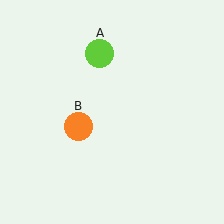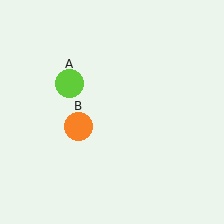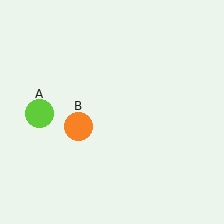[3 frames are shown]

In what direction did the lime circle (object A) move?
The lime circle (object A) moved down and to the left.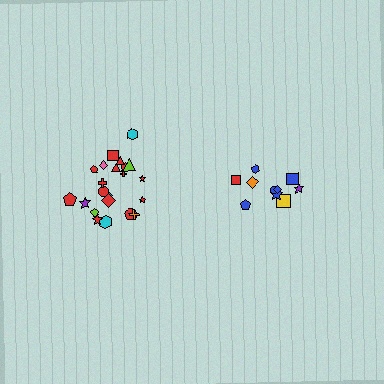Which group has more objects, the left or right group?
The left group.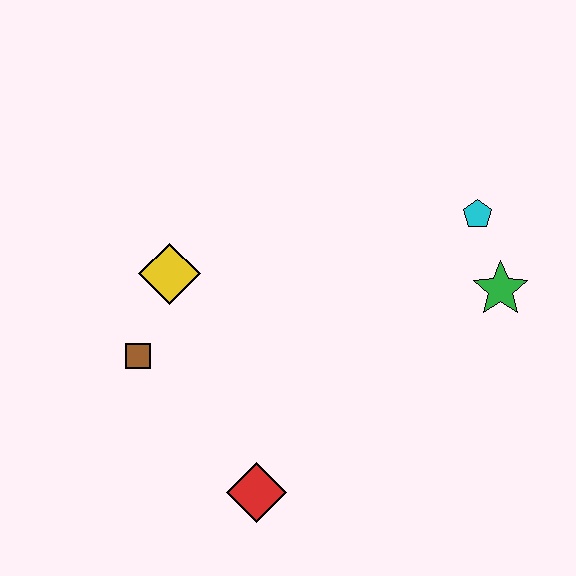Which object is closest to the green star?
The cyan pentagon is closest to the green star.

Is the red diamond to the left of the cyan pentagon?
Yes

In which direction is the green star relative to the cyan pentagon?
The green star is below the cyan pentagon.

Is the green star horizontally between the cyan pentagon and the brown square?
No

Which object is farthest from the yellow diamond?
The green star is farthest from the yellow diamond.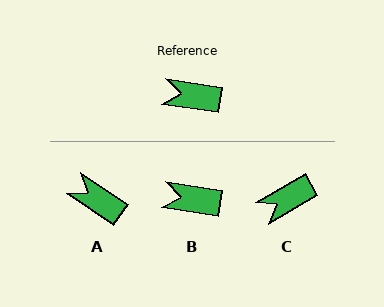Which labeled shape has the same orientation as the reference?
B.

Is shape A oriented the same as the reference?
No, it is off by about 26 degrees.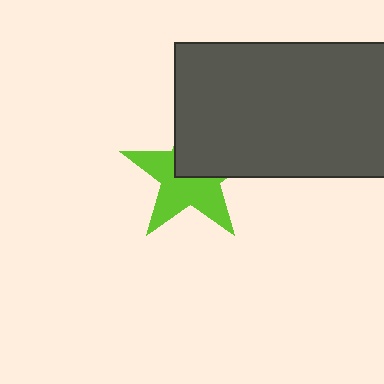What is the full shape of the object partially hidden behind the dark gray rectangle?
The partially hidden object is a lime star.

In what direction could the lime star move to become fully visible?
The lime star could move toward the lower-left. That would shift it out from behind the dark gray rectangle entirely.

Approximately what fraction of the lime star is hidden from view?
Roughly 43% of the lime star is hidden behind the dark gray rectangle.